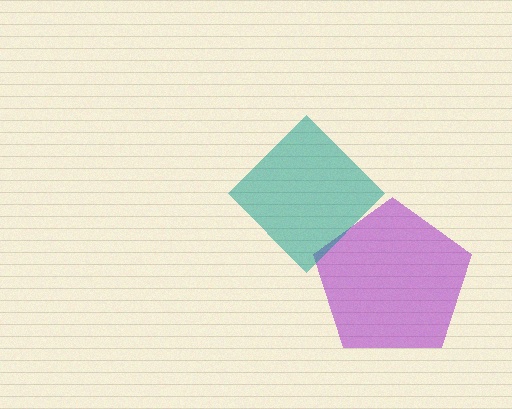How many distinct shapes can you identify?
There are 2 distinct shapes: a purple pentagon, a teal diamond.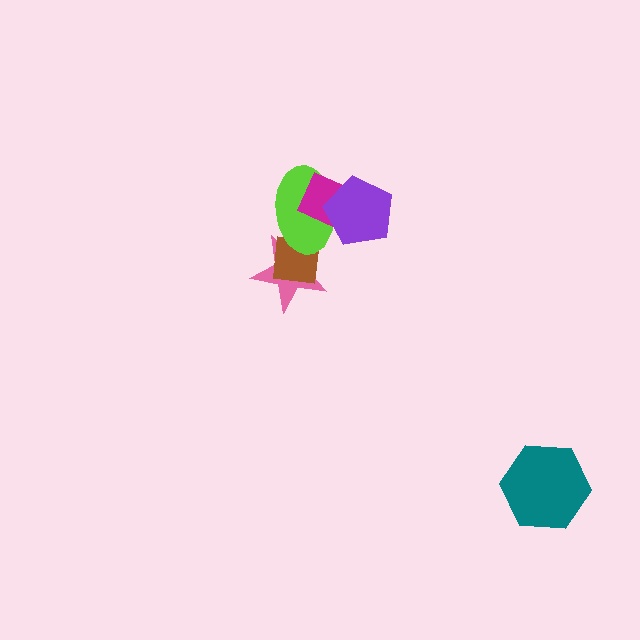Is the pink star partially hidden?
Yes, it is partially covered by another shape.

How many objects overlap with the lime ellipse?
4 objects overlap with the lime ellipse.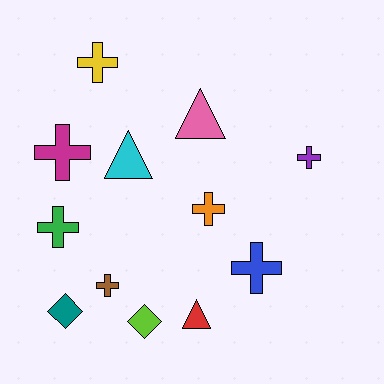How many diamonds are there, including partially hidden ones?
There are 2 diamonds.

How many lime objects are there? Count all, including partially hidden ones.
There is 1 lime object.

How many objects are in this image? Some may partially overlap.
There are 12 objects.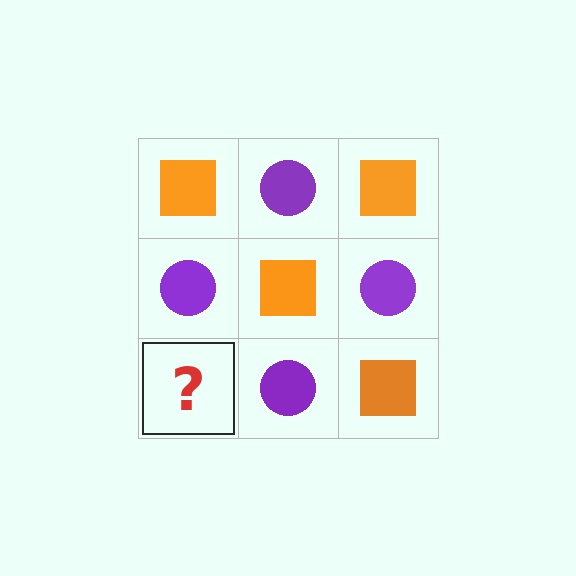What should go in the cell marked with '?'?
The missing cell should contain an orange square.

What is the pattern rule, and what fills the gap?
The rule is that it alternates orange square and purple circle in a checkerboard pattern. The gap should be filled with an orange square.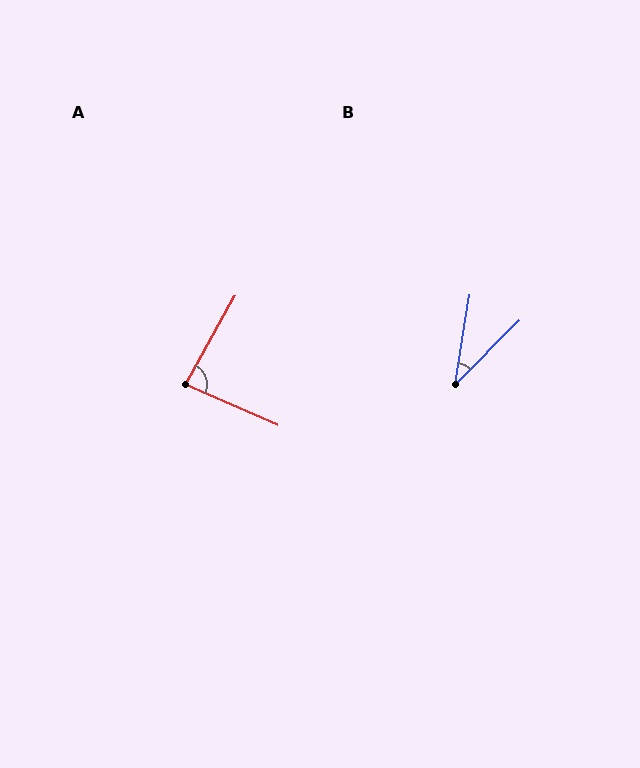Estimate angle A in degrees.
Approximately 84 degrees.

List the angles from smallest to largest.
B (36°), A (84°).